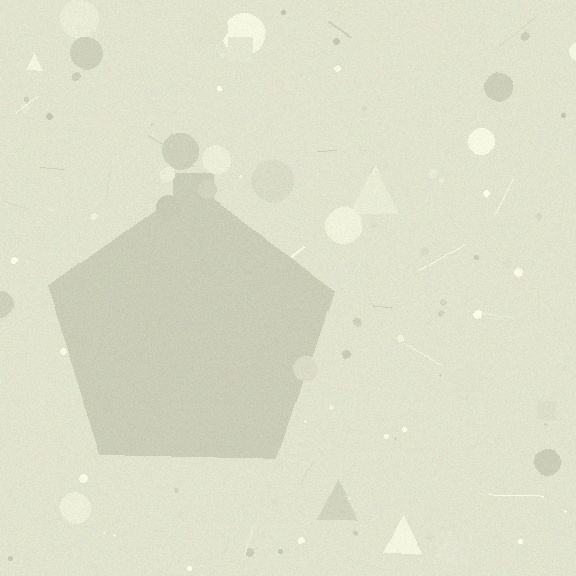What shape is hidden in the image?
A pentagon is hidden in the image.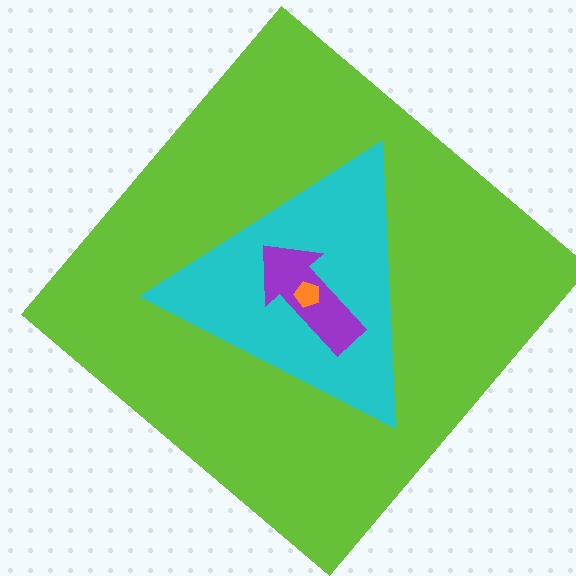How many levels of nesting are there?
4.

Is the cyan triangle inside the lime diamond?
Yes.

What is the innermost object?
The orange pentagon.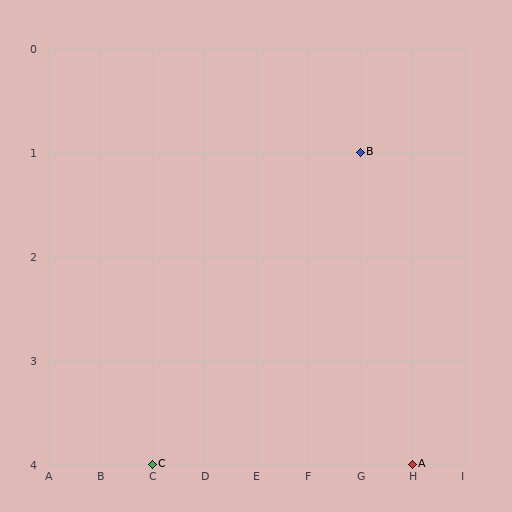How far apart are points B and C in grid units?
Points B and C are 4 columns and 3 rows apart (about 5.0 grid units diagonally).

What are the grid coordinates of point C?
Point C is at grid coordinates (C, 4).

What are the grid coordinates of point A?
Point A is at grid coordinates (H, 4).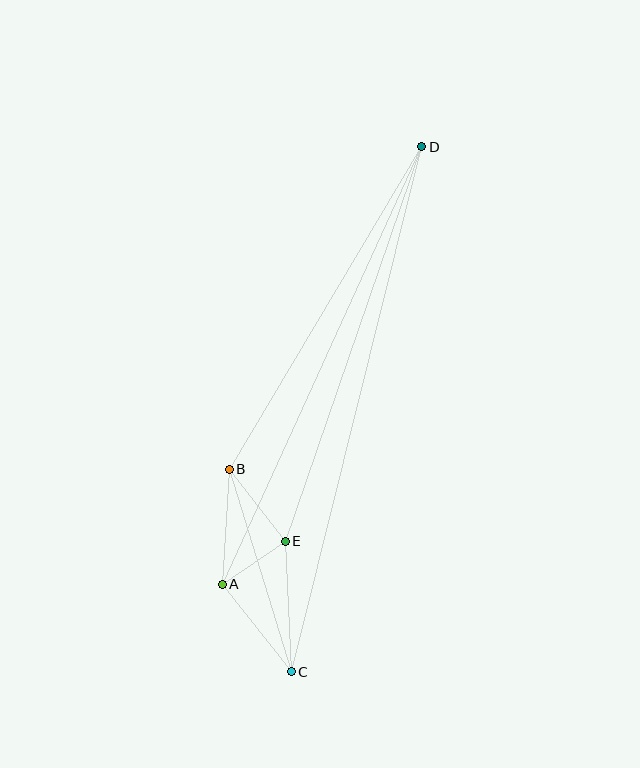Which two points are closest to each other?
Points A and E are closest to each other.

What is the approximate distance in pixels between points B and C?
The distance between B and C is approximately 212 pixels.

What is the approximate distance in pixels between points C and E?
The distance between C and E is approximately 131 pixels.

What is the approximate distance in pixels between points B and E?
The distance between B and E is approximately 91 pixels.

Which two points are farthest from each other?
Points C and D are farthest from each other.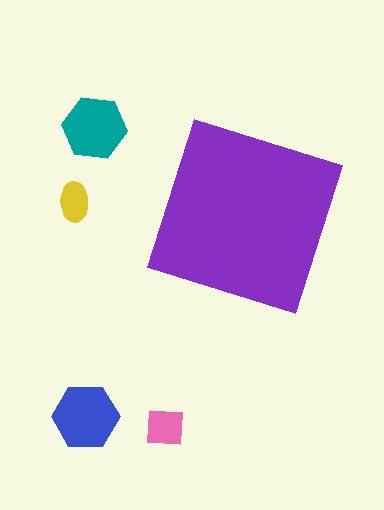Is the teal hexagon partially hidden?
No, the teal hexagon is fully visible.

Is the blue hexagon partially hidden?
No, the blue hexagon is fully visible.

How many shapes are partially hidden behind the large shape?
0 shapes are partially hidden.